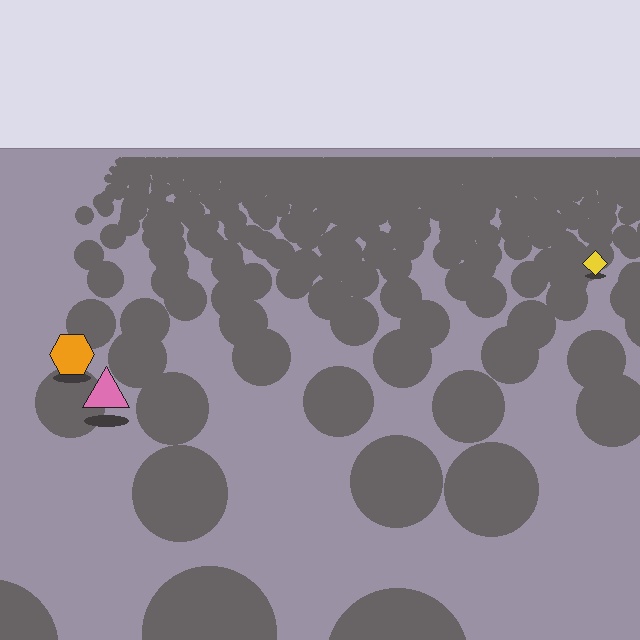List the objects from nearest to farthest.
From nearest to farthest: the pink triangle, the orange hexagon, the yellow diamond.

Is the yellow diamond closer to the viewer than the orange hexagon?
No. The orange hexagon is closer — you can tell from the texture gradient: the ground texture is coarser near it.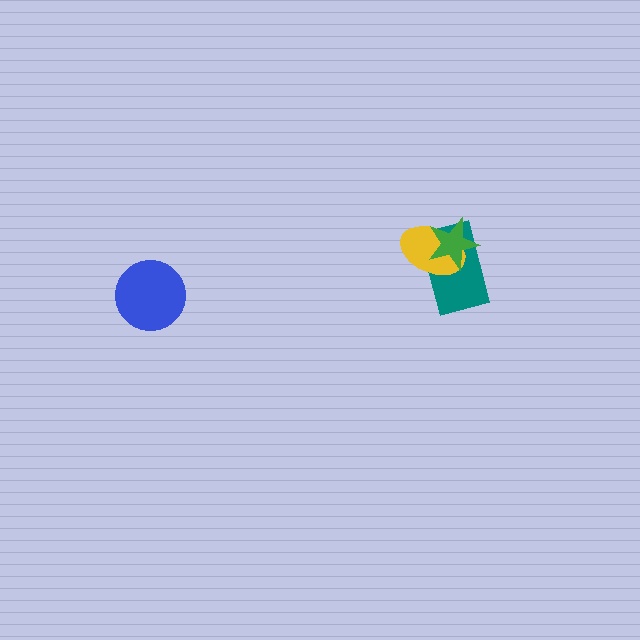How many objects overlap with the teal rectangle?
2 objects overlap with the teal rectangle.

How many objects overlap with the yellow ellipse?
2 objects overlap with the yellow ellipse.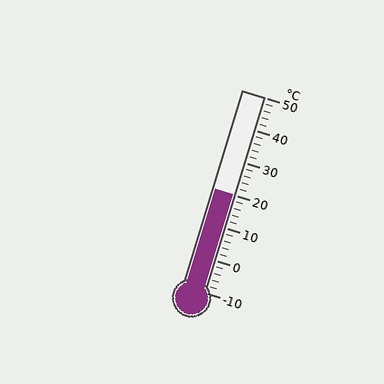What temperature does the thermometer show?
The thermometer shows approximately 20°C.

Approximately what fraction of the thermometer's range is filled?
The thermometer is filled to approximately 50% of its range.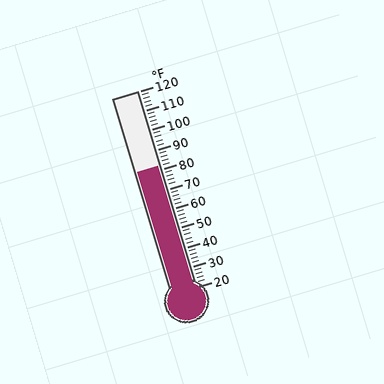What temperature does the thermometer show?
The thermometer shows approximately 82°F.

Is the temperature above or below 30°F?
The temperature is above 30°F.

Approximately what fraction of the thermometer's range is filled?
The thermometer is filled to approximately 60% of its range.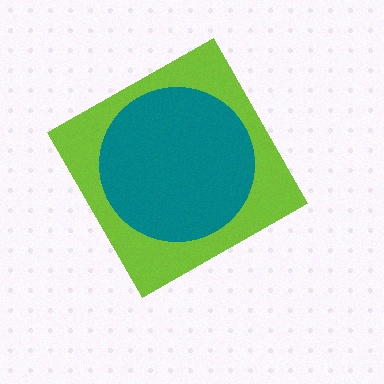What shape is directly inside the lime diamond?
The teal circle.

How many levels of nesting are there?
2.